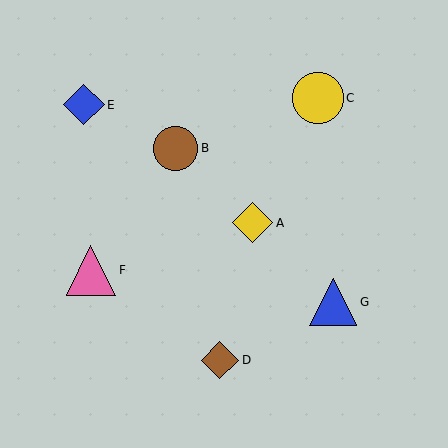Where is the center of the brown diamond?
The center of the brown diamond is at (220, 360).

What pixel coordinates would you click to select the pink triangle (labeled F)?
Click at (91, 270) to select the pink triangle F.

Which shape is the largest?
The yellow circle (labeled C) is the largest.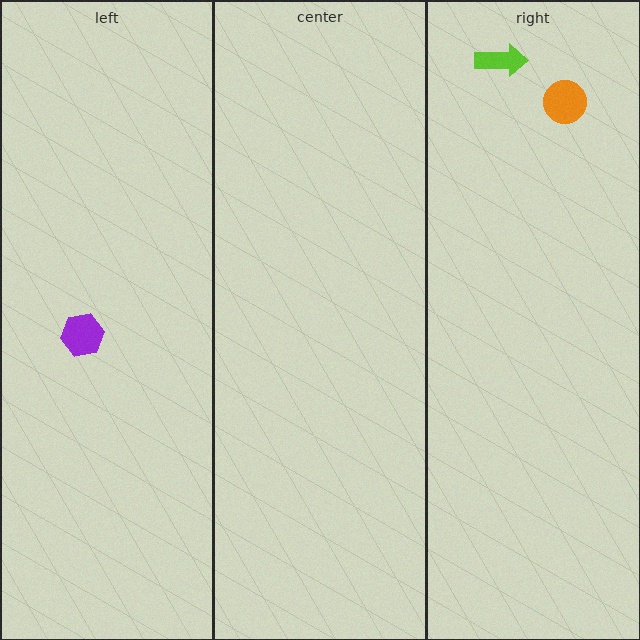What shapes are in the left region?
The purple hexagon.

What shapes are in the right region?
The orange circle, the lime arrow.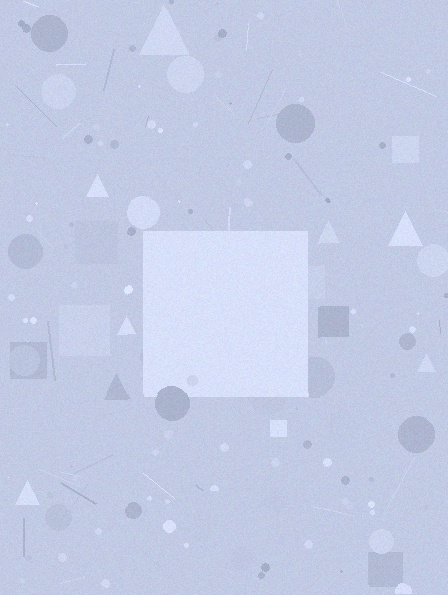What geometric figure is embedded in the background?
A square is embedded in the background.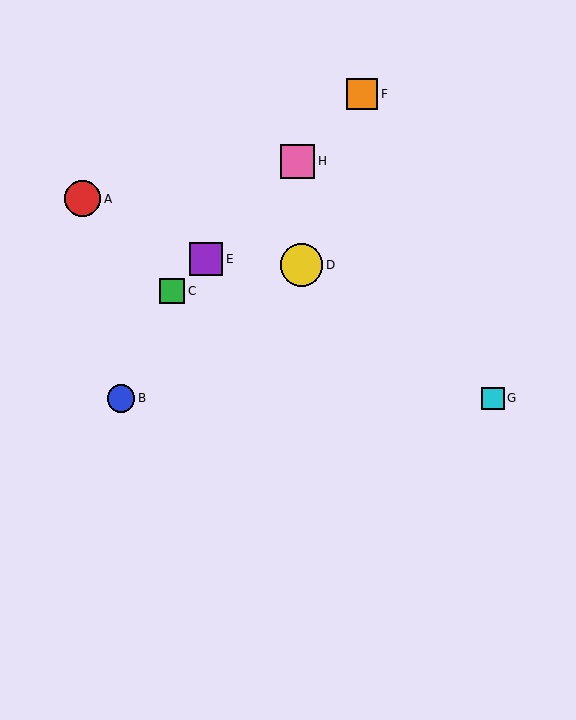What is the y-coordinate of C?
Object C is at y≈291.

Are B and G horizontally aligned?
Yes, both are at y≈398.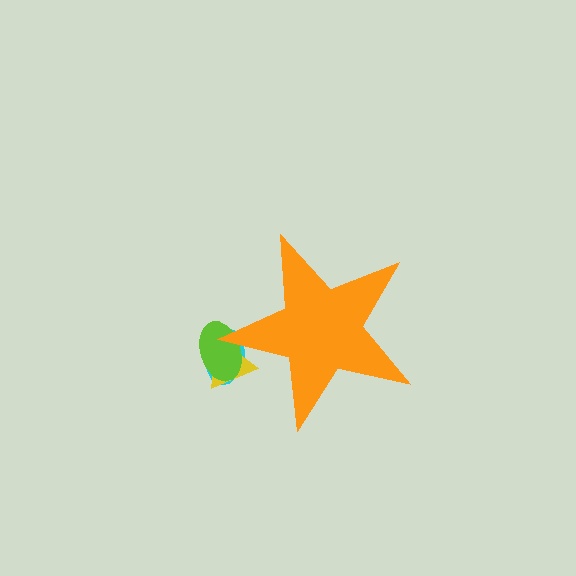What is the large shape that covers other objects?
An orange star.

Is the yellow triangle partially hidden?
Yes, the yellow triangle is partially hidden behind the orange star.